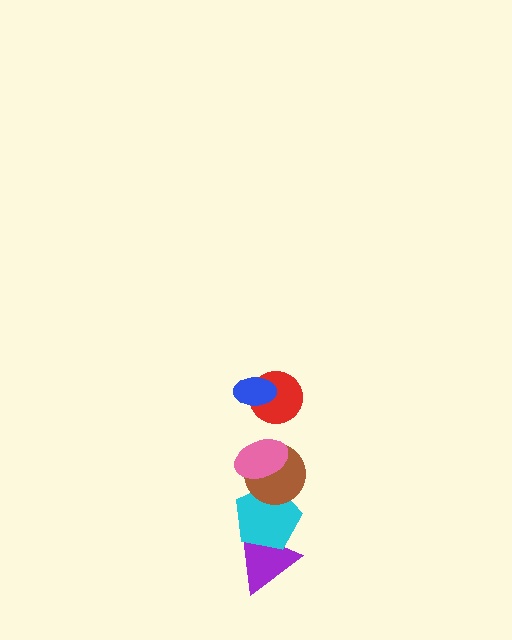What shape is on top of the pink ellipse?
The red circle is on top of the pink ellipse.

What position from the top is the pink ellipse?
The pink ellipse is 3rd from the top.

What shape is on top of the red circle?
The blue ellipse is on top of the red circle.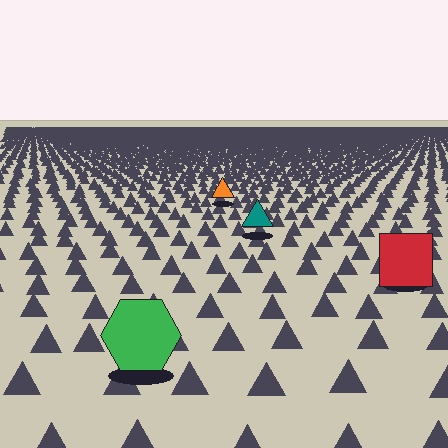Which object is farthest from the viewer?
The orange triangle is farthest from the viewer. It appears smaller and the ground texture around it is denser.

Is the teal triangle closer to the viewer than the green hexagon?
No. The green hexagon is closer — you can tell from the texture gradient: the ground texture is coarser near it.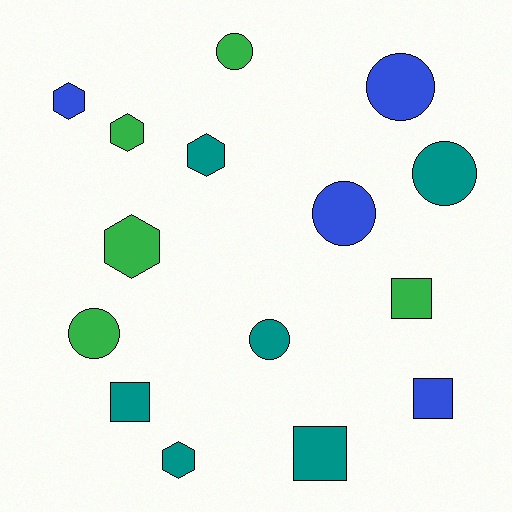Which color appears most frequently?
Teal, with 6 objects.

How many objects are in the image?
There are 15 objects.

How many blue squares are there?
There is 1 blue square.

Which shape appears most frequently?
Circle, with 6 objects.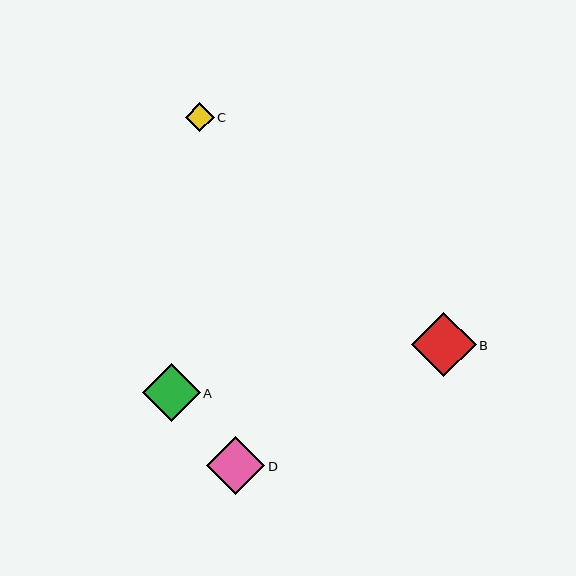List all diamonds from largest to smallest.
From largest to smallest: B, D, A, C.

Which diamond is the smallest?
Diamond C is the smallest with a size of approximately 29 pixels.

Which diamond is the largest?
Diamond B is the largest with a size of approximately 64 pixels.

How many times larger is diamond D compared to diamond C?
Diamond D is approximately 2.0 times the size of diamond C.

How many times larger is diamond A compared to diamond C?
Diamond A is approximately 2.0 times the size of diamond C.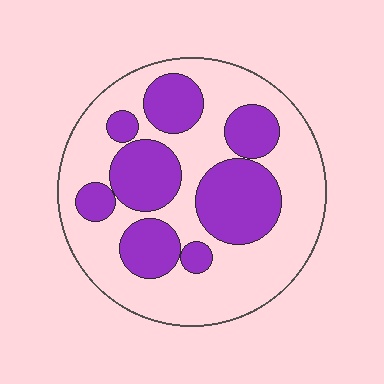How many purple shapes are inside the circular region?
8.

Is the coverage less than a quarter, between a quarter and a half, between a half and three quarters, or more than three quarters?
Between a quarter and a half.